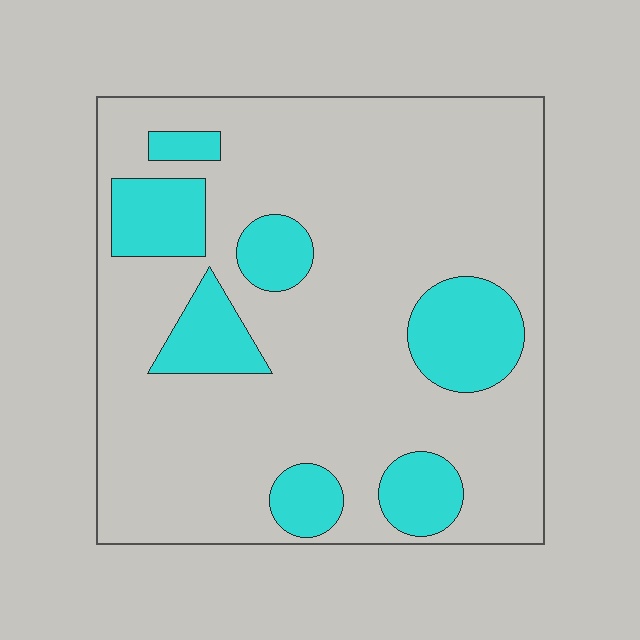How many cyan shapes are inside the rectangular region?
7.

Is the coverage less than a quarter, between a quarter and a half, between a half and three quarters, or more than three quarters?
Less than a quarter.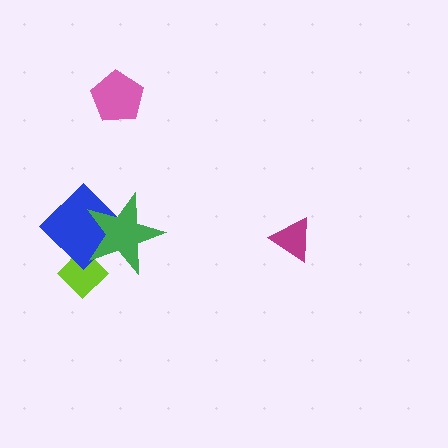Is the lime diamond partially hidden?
Yes, it is partially covered by another shape.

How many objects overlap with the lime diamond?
2 objects overlap with the lime diamond.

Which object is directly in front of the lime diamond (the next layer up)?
The blue diamond is directly in front of the lime diamond.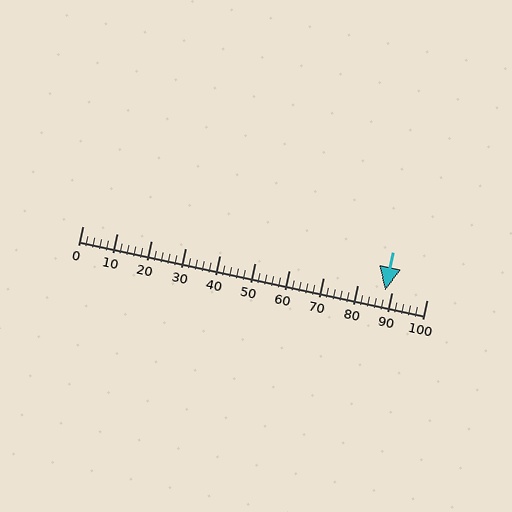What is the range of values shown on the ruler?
The ruler shows values from 0 to 100.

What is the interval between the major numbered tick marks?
The major tick marks are spaced 10 units apart.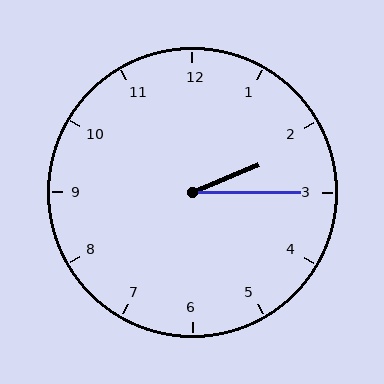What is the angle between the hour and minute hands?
Approximately 22 degrees.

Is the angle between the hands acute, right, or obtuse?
It is acute.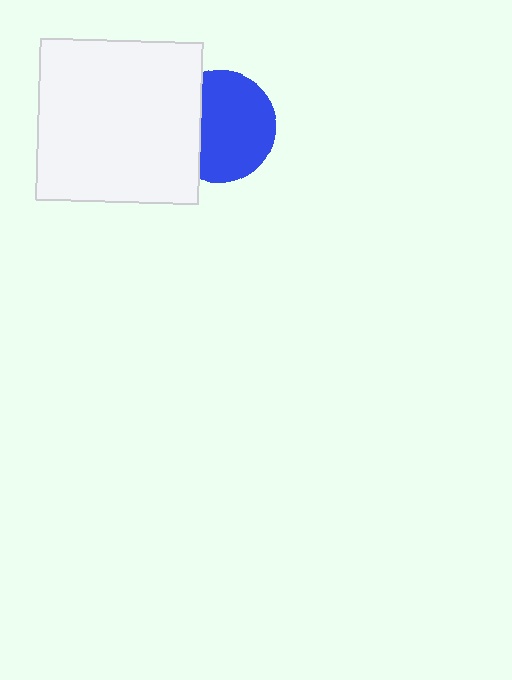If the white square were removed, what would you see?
You would see the complete blue circle.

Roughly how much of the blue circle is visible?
Most of it is visible (roughly 69%).